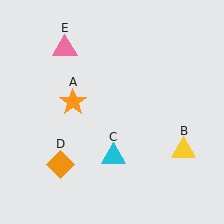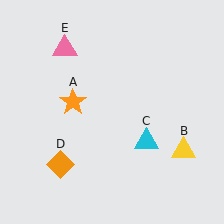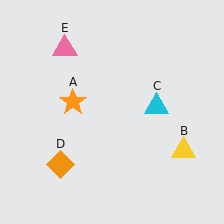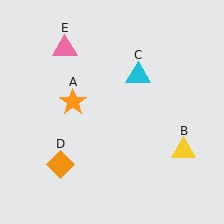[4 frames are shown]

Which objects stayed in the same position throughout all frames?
Orange star (object A) and yellow triangle (object B) and orange diamond (object D) and pink triangle (object E) remained stationary.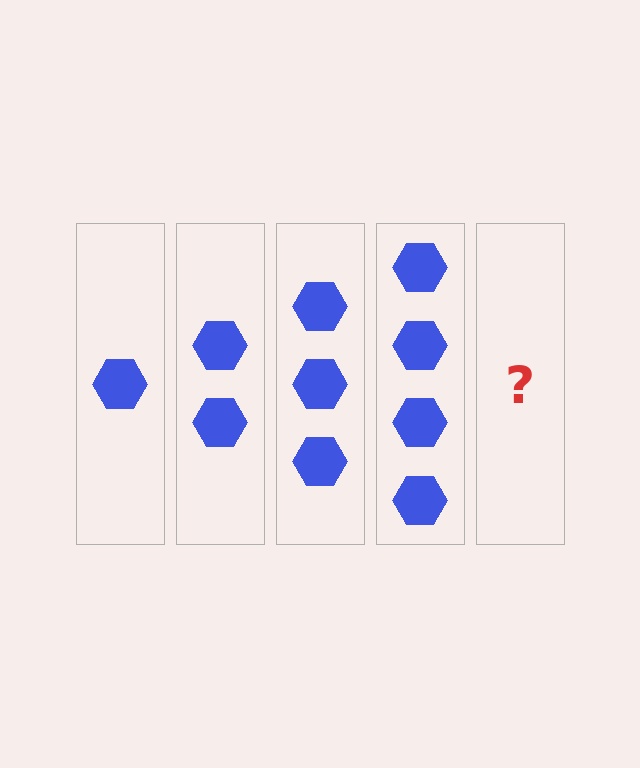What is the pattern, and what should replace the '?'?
The pattern is that each step adds one more hexagon. The '?' should be 5 hexagons.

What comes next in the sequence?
The next element should be 5 hexagons.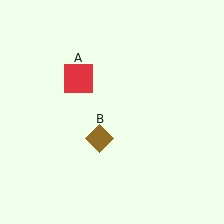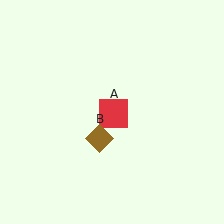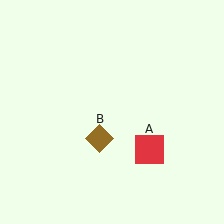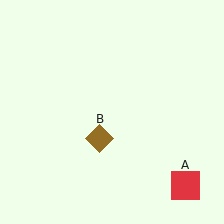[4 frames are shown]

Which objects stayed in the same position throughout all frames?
Brown diamond (object B) remained stationary.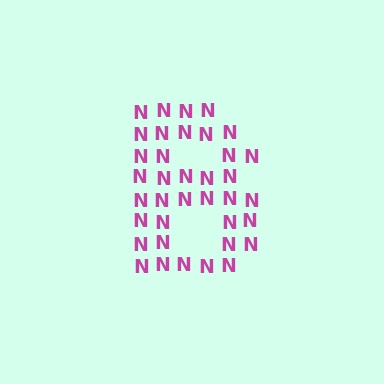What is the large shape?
The large shape is the letter B.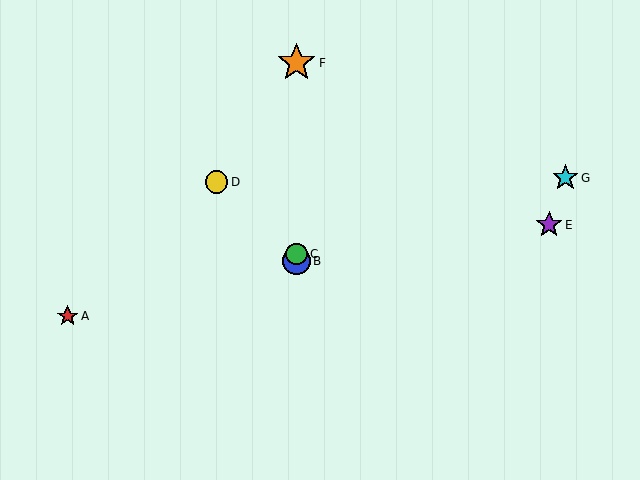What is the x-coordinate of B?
Object B is at x≈297.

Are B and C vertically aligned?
Yes, both are at x≈297.